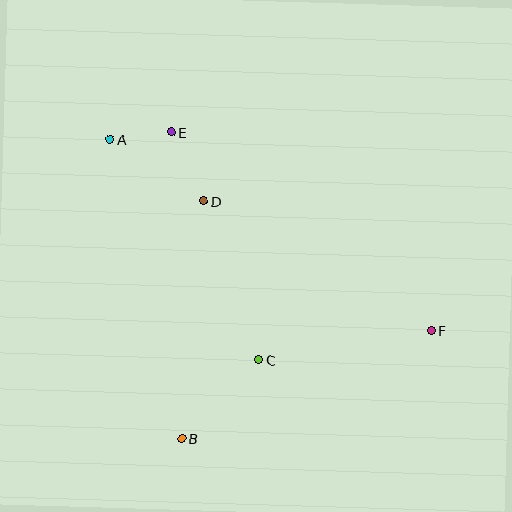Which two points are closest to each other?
Points A and E are closest to each other.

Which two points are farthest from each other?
Points A and F are farthest from each other.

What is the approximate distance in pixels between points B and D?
The distance between B and D is approximately 238 pixels.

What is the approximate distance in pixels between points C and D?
The distance between C and D is approximately 168 pixels.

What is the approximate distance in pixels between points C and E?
The distance between C and E is approximately 244 pixels.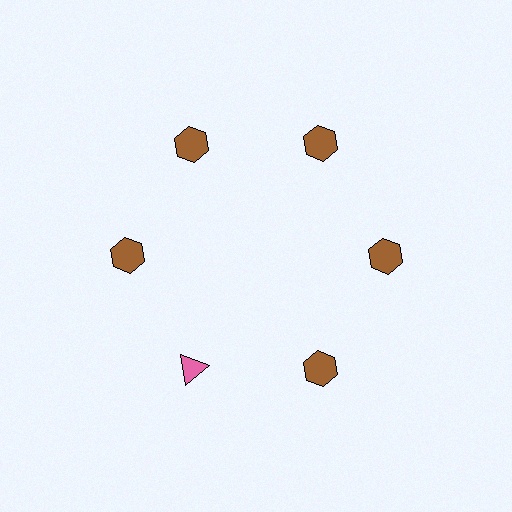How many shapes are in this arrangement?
There are 6 shapes arranged in a ring pattern.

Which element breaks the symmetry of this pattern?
The pink triangle at roughly the 7 o'clock position breaks the symmetry. All other shapes are brown hexagons.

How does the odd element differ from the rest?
It differs in both color (pink instead of brown) and shape (triangle instead of hexagon).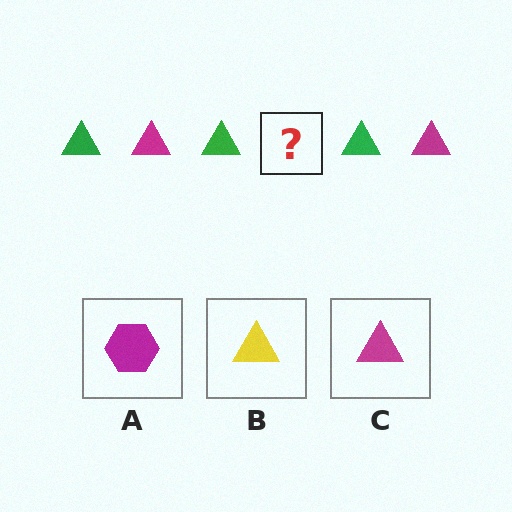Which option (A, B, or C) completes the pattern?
C.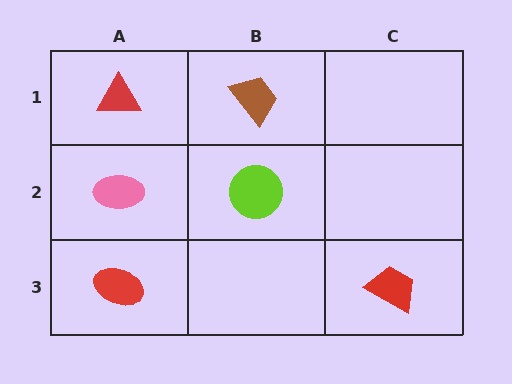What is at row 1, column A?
A red triangle.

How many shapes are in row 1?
2 shapes.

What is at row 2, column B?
A lime circle.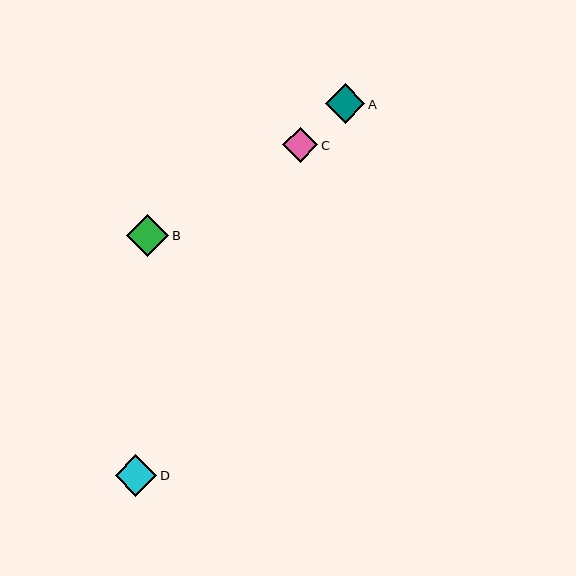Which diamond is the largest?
Diamond B is the largest with a size of approximately 42 pixels.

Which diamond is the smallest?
Diamond C is the smallest with a size of approximately 35 pixels.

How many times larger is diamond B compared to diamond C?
Diamond B is approximately 1.2 times the size of diamond C.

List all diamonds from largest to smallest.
From largest to smallest: B, D, A, C.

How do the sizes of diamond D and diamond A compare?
Diamond D and diamond A are approximately the same size.